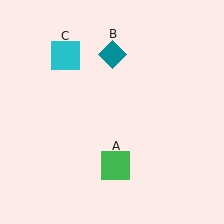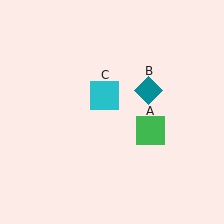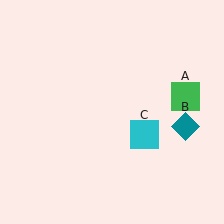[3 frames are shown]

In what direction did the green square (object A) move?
The green square (object A) moved up and to the right.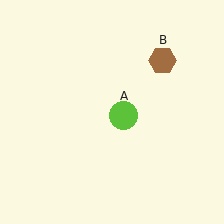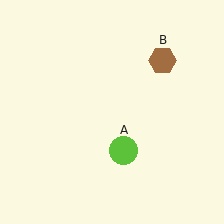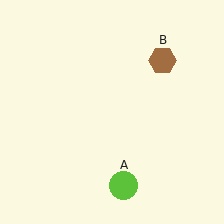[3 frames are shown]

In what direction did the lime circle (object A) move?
The lime circle (object A) moved down.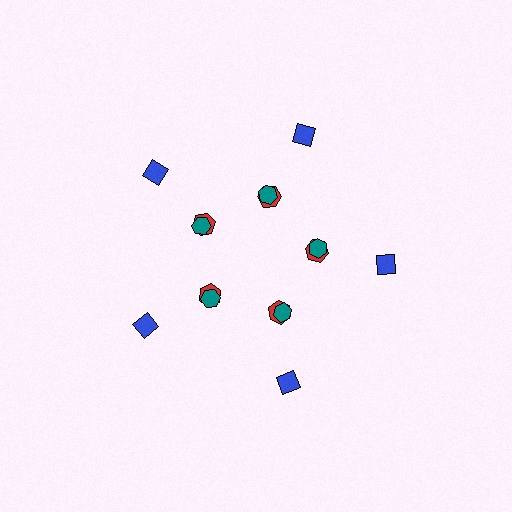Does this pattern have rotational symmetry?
Yes, this pattern has 5-fold rotational symmetry. It looks the same after rotating 72 degrees around the center.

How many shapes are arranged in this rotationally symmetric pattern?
There are 15 shapes, arranged in 5 groups of 3.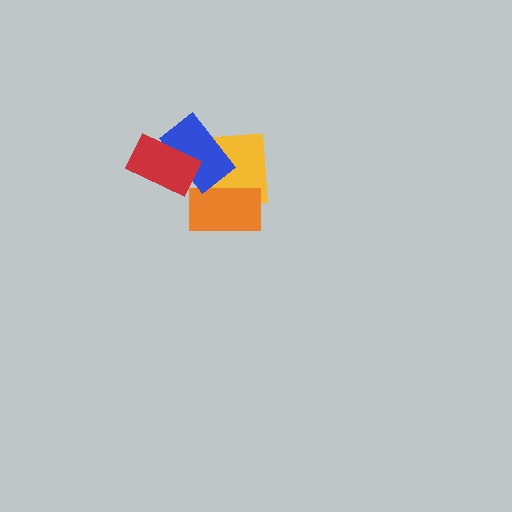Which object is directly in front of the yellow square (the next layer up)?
The orange rectangle is directly in front of the yellow square.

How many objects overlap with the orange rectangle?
2 objects overlap with the orange rectangle.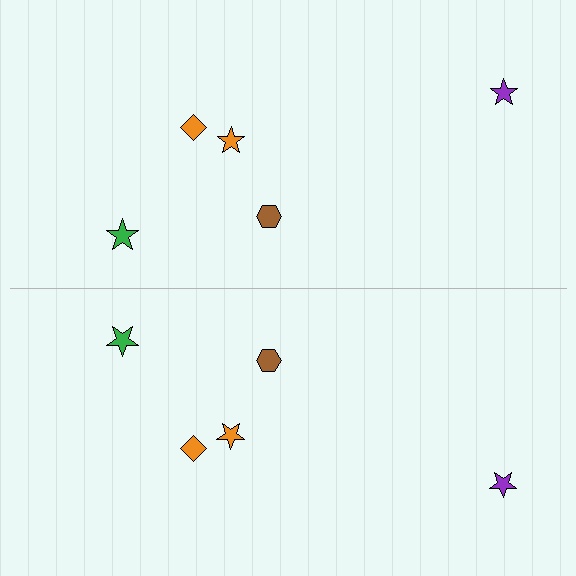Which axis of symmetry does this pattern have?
The pattern has a horizontal axis of symmetry running through the center of the image.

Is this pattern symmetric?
Yes, this pattern has bilateral (reflection) symmetry.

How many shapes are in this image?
There are 10 shapes in this image.